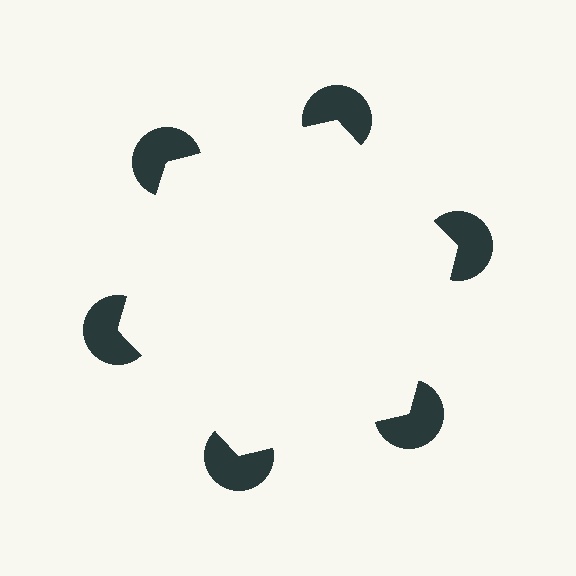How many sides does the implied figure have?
6 sides.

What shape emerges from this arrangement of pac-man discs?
An illusory hexagon — its edges are inferred from the aligned wedge cuts in the pac-man discs, not physically drawn.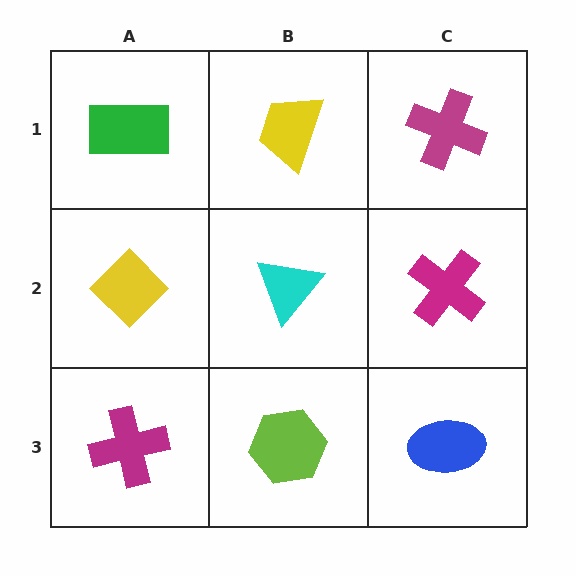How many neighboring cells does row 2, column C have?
3.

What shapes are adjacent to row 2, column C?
A magenta cross (row 1, column C), a blue ellipse (row 3, column C), a cyan triangle (row 2, column B).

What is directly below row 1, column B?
A cyan triangle.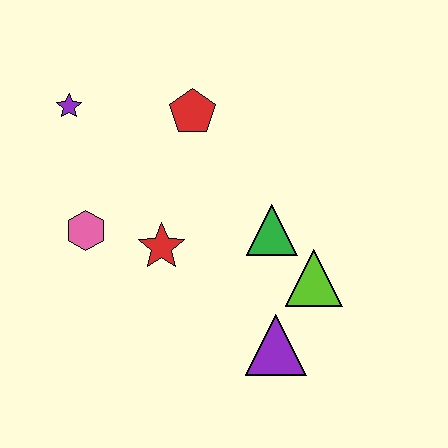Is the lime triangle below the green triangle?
Yes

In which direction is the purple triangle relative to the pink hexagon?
The purple triangle is to the right of the pink hexagon.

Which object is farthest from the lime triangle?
The purple star is farthest from the lime triangle.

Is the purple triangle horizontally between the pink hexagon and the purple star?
No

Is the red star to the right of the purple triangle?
No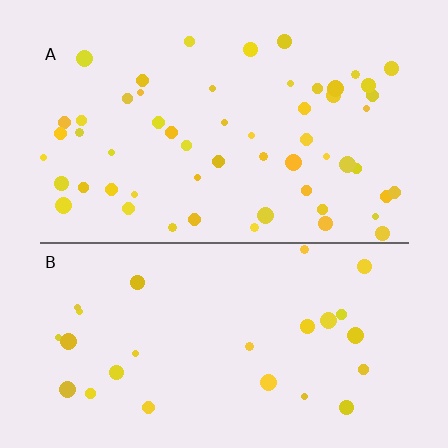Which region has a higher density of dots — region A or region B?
A (the top).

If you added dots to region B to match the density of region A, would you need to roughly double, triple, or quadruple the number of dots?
Approximately double.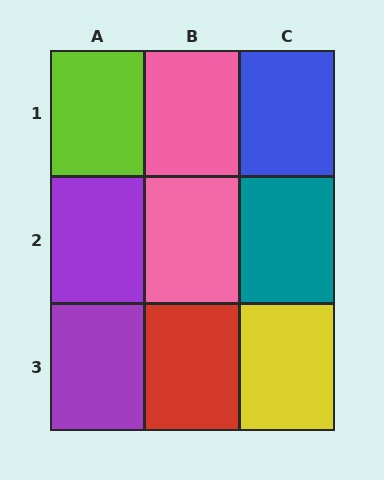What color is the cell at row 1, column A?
Lime.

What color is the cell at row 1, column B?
Pink.